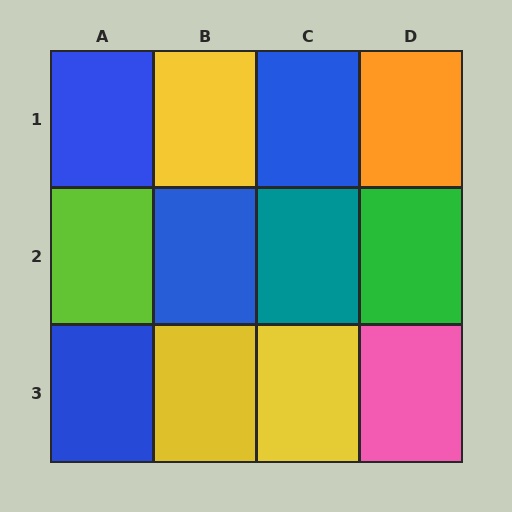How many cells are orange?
1 cell is orange.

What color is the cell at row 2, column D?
Green.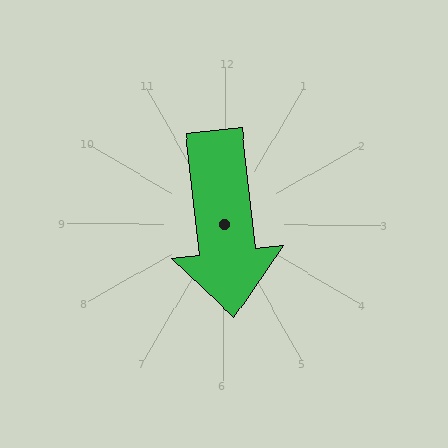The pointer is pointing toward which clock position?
Roughly 6 o'clock.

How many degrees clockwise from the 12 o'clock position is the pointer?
Approximately 173 degrees.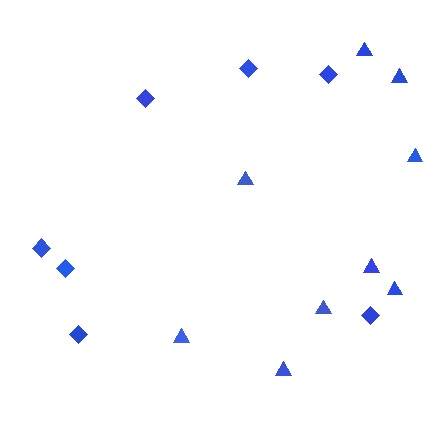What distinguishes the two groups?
There are 2 groups: one group of triangles (9) and one group of diamonds (7).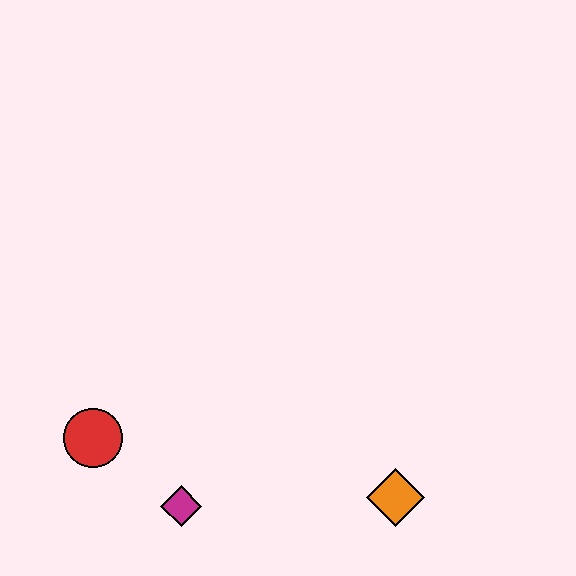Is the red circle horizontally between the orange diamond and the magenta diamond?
No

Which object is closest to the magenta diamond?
The red circle is closest to the magenta diamond.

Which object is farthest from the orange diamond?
The red circle is farthest from the orange diamond.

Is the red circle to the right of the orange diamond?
No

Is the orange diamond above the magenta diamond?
Yes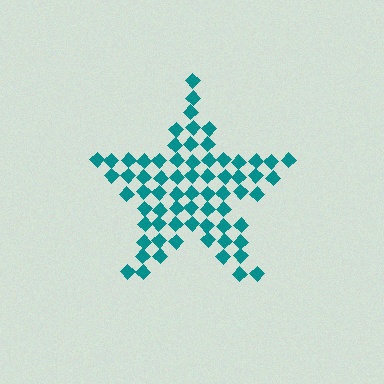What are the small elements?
The small elements are diamonds.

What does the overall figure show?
The overall figure shows a star.